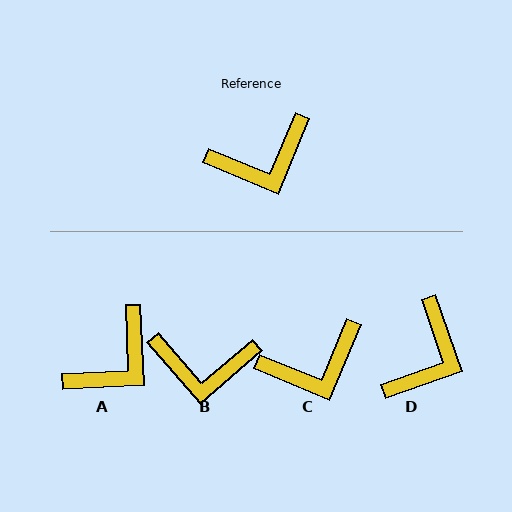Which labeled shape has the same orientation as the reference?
C.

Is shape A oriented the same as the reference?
No, it is off by about 25 degrees.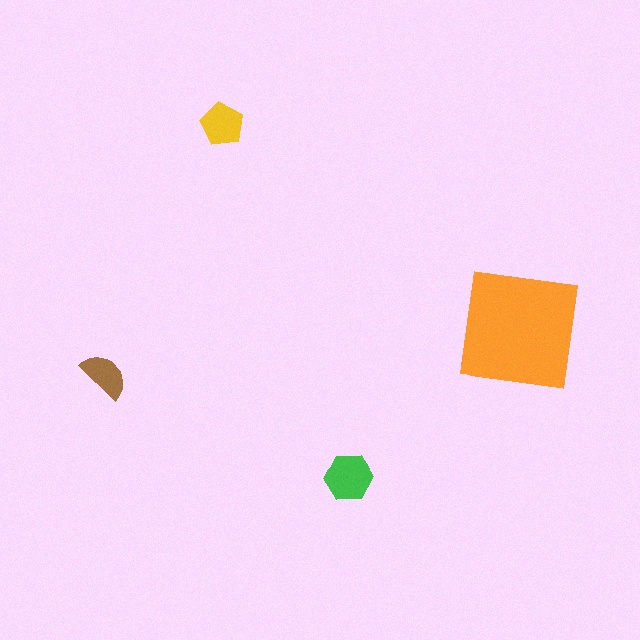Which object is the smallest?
The brown semicircle.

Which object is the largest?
The orange square.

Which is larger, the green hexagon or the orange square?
The orange square.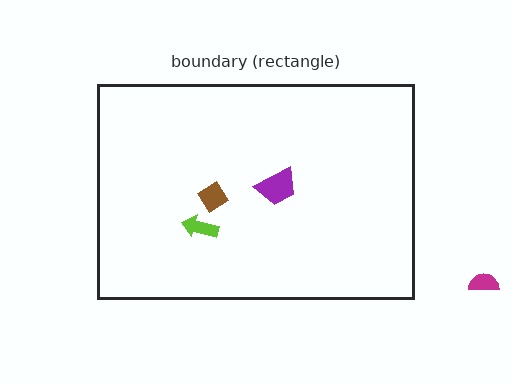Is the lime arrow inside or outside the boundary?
Inside.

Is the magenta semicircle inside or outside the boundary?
Outside.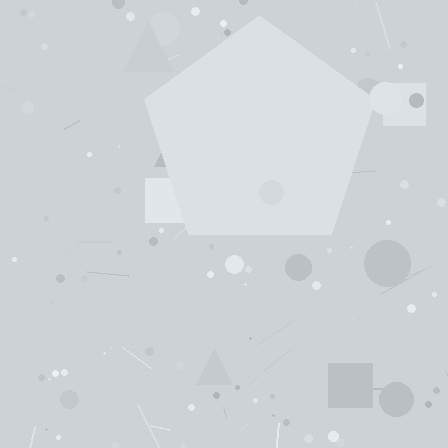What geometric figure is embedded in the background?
A pentagon is embedded in the background.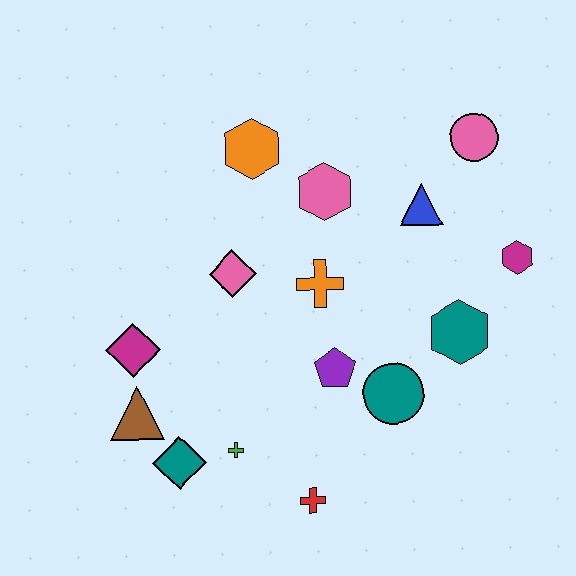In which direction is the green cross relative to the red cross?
The green cross is to the left of the red cross.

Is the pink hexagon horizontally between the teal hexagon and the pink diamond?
Yes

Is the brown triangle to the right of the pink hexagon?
No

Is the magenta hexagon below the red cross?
No